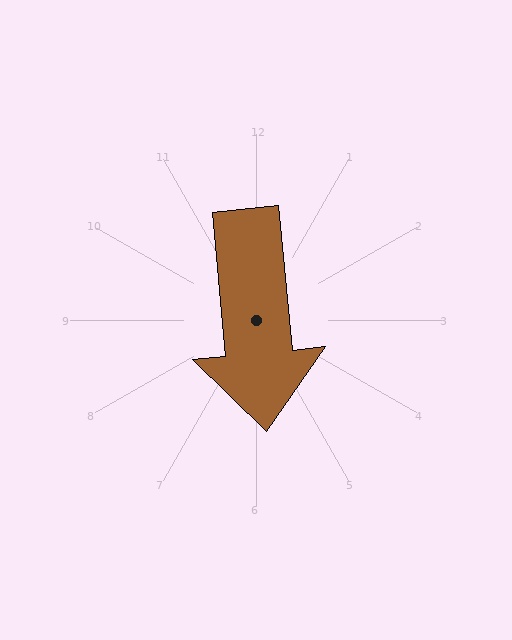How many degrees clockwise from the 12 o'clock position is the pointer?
Approximately 175 degrees.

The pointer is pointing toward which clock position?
Roughly 6 o'clock.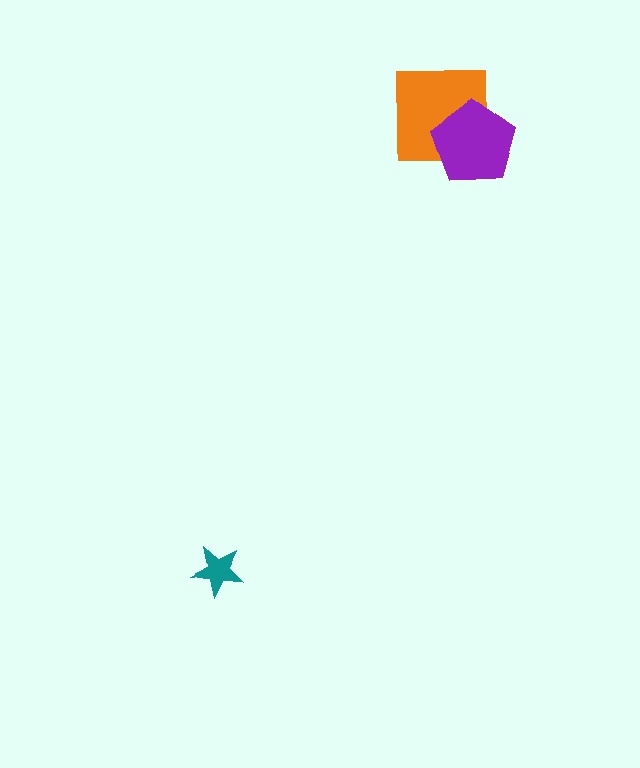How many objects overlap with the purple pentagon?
1 object overlaps with the purple pentagon.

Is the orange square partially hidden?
Yes, it is partially covered by another shape.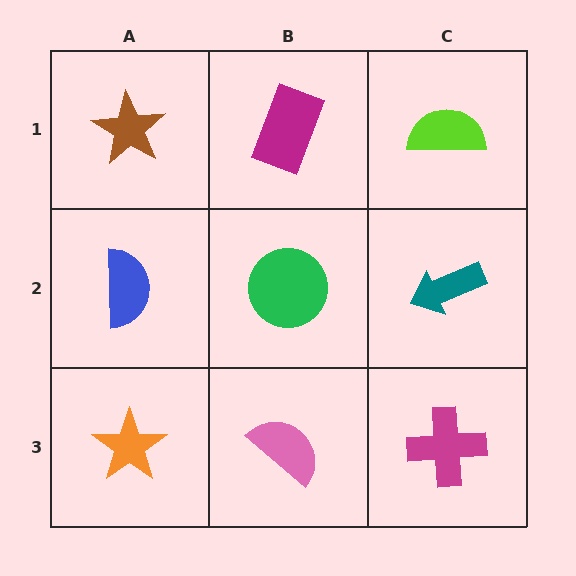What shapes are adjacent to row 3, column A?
A blue semicircle (row 2, column A), a pink semicircle (row 3, column B).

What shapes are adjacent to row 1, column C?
A teal arrow (row 2, column C), a magenta rectangle (row 1, column B).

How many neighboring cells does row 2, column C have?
3.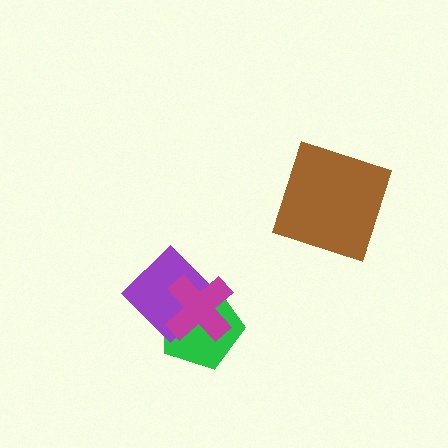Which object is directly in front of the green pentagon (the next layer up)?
The purple diamond is directly in front of the green pentagon.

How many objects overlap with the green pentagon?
2 objects overlap with the green pentagon.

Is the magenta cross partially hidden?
No, no other shape covers it.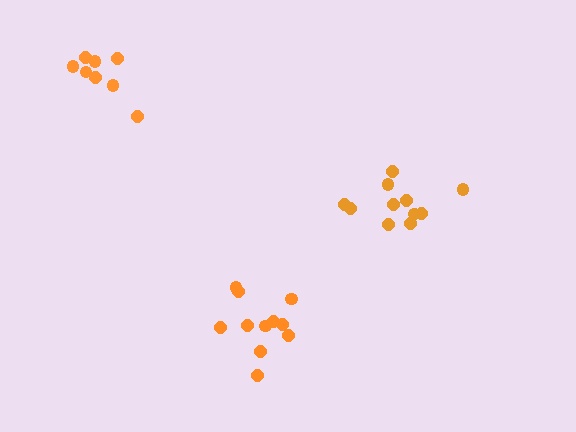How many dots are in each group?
Group 1: 11 dots, Group 2: 8 dots, Group 3: 11 dots (30 total).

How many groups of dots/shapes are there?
There are 3 groups.